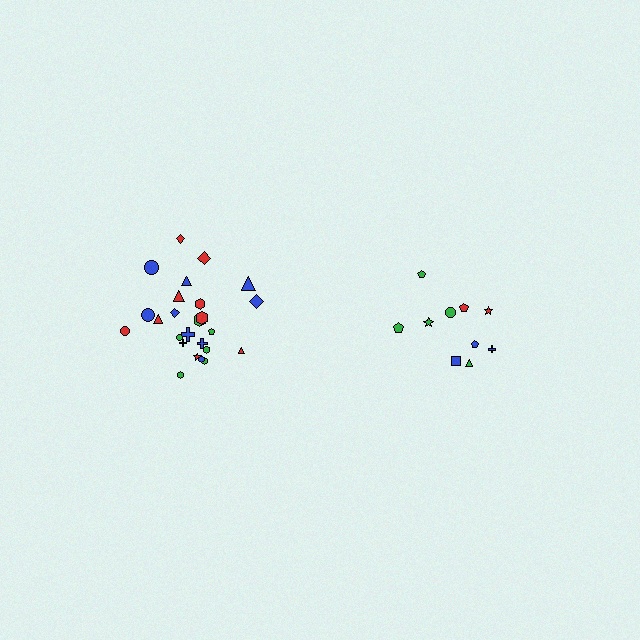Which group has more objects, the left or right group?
The left group.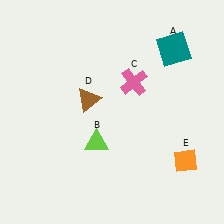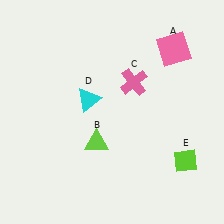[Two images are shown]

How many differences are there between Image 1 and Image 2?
There are 3 differences between the two images.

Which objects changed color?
A changed from teal to pink. D changed from brown to cyan. E changed from orange to lime.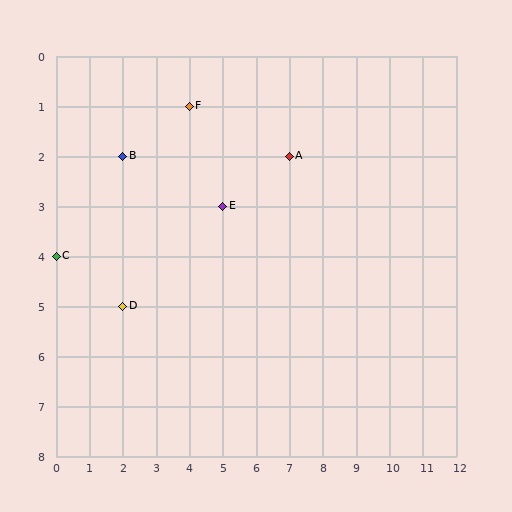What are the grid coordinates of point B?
Point B is at grid coordinates (2, 2).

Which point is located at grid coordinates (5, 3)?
Point E is at (5, 3).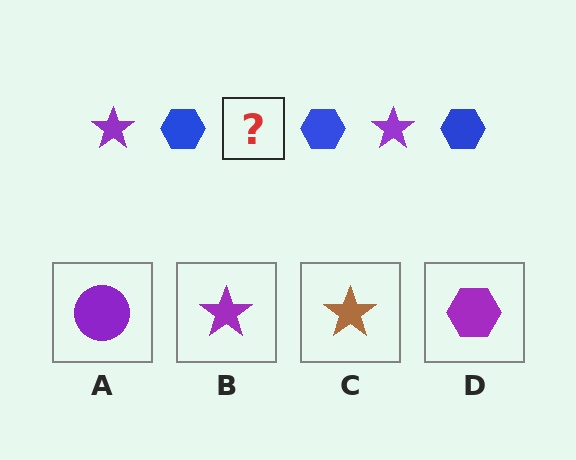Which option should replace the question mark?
Option B.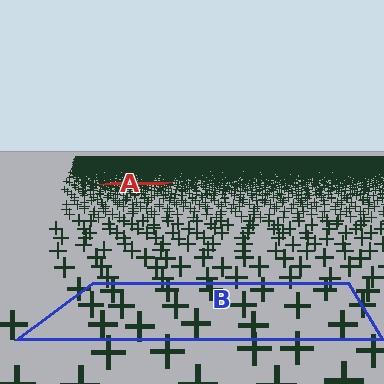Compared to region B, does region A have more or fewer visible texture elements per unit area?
Region A has more texture elements per unit area — they are packed more densely because it is farther away.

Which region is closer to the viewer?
Region B is closer. The texture elements there are larger and more spread out.